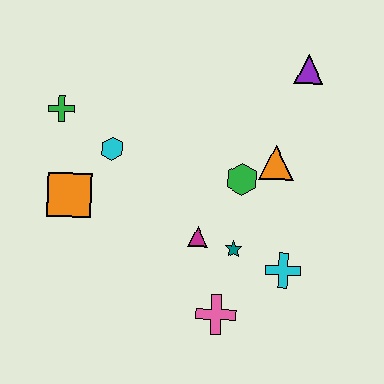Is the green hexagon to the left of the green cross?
No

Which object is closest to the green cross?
The cyan hexagon is closest to the green cross.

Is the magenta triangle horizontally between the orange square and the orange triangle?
Yes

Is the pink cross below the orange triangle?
Yes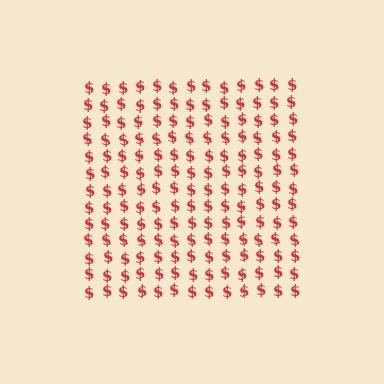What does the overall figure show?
The overall figure shows a square.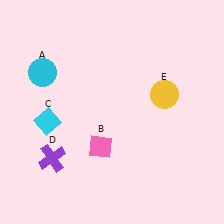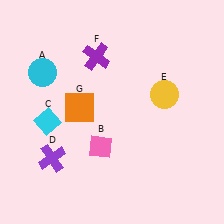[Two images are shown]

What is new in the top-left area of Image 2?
An orange square (G) was added in the top-left area of Image 2.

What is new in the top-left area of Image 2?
A purple cross (F) was added in the top-left area of Image 2.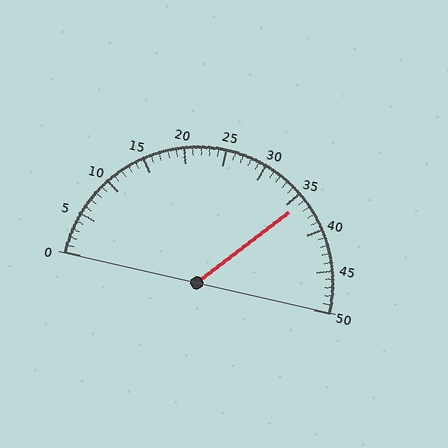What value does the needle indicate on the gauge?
The needle indicates approximately 36.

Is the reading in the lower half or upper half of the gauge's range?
The reading is in the upper half of the range (0 to 50).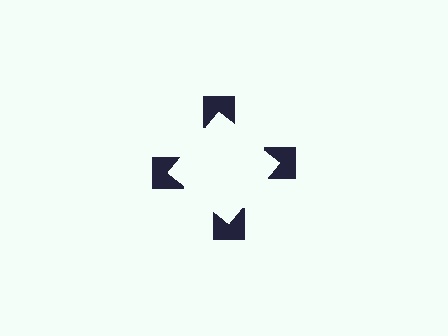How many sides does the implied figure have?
4 sides.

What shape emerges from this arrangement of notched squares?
An illusory square — its edges are inferred from the aligned wedge cuts in the notched squares, not physically drawn.